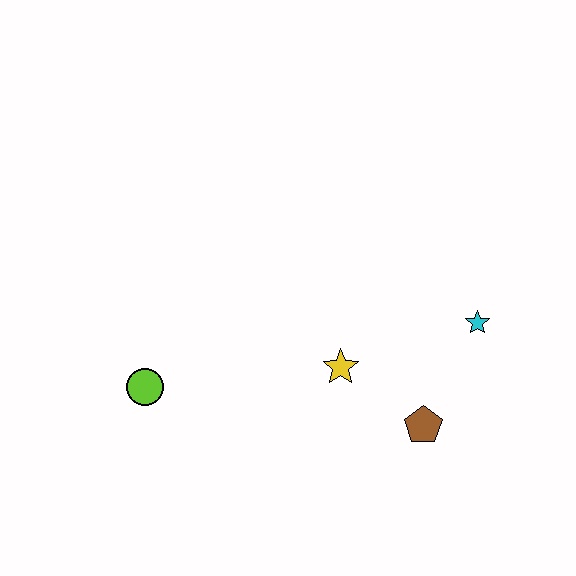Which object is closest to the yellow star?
The brown pentagon is closest to the yellow star.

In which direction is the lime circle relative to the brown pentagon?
The lime circle is to the left of the brown pentagon.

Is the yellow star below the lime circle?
No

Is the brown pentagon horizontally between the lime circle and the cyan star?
Yes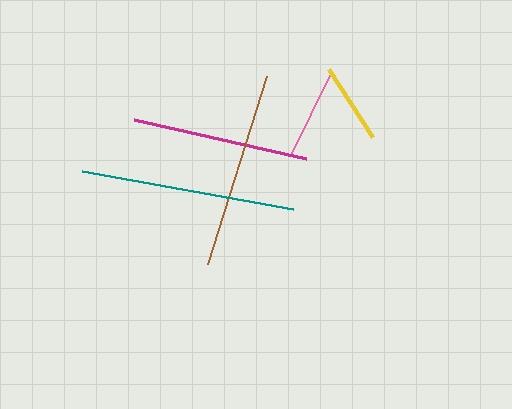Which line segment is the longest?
The teal line is the longest at approximately 214 pixels.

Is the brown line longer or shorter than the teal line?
The teal line is longer than the brown line.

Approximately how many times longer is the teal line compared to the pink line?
The teal line is approximately 2.5 times the length of the pink line.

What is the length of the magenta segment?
The magenta segment is approximately 177 pixels long.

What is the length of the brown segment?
The brown segment is approximately 197 pixels long.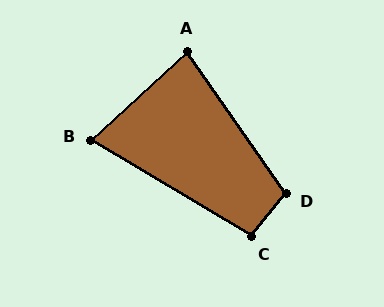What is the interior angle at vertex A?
Approximately 82 degrees (acute).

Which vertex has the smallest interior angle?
B, at approximately 74 degrees.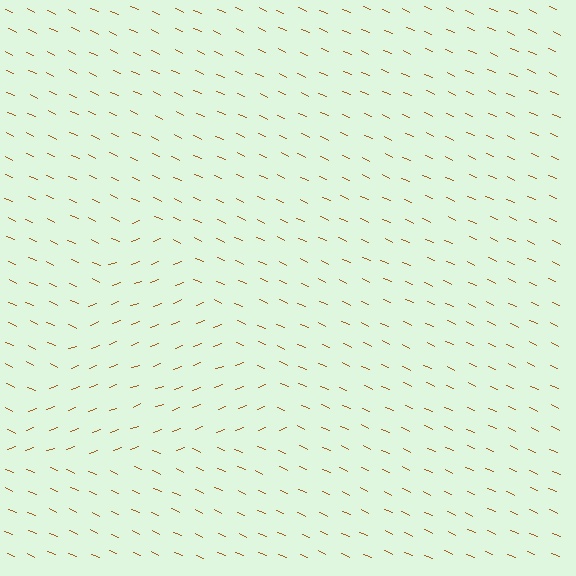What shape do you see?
I see a triangle.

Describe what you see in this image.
The image is filled with small brown line segments. A triangle region in the image has lines oriented differently from the surrounding lines, creating a visible texture boundary.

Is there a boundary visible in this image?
Yes, there is a texture boundary formed by a change in line orientation.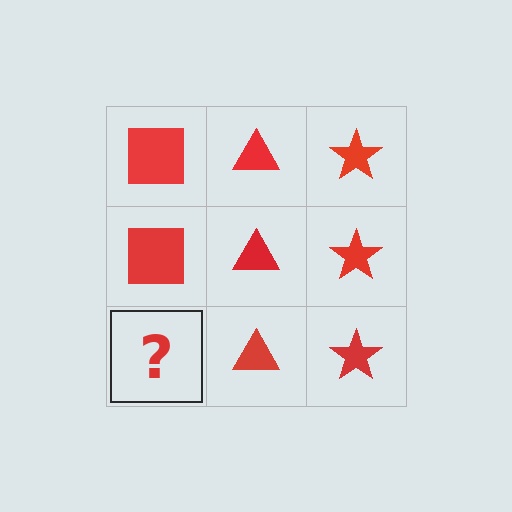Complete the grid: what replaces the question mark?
The question mark should be replaced with a red square.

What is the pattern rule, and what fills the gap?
The rule is that each column has a consistent shape. The gap should be filled with a red square.